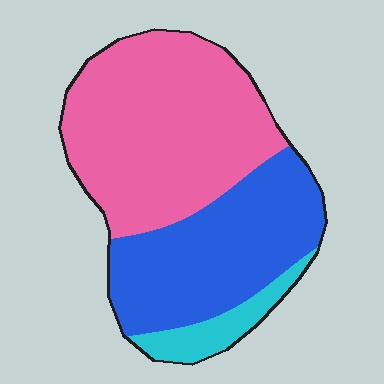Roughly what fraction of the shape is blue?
Blue covers around 40% of the shape.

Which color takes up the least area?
Cyan, at roughly 10%.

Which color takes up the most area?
Pink, at roughly 55%.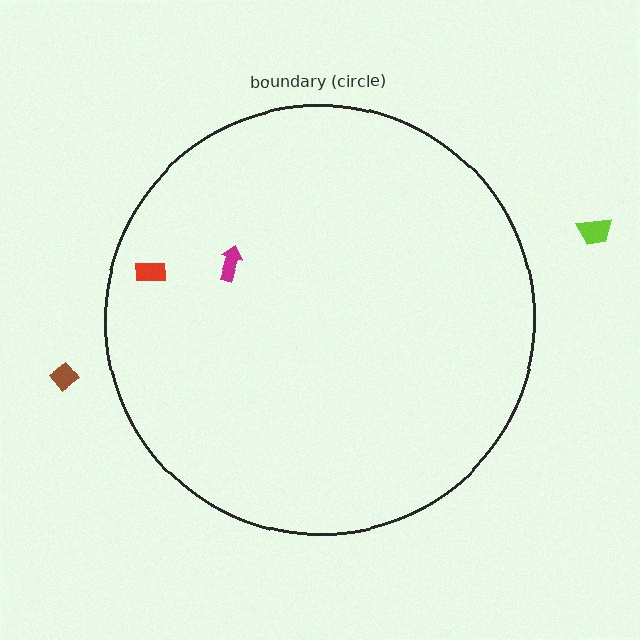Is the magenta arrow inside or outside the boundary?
Inside.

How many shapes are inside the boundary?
2 inside, 2 outside.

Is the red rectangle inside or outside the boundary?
Inside.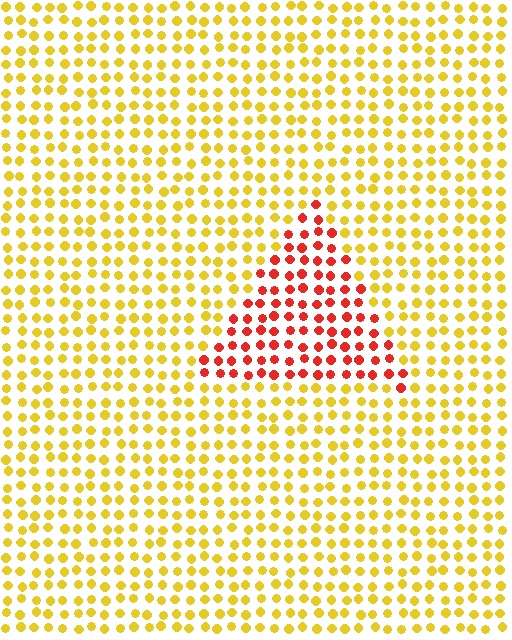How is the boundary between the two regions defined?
The boundary is defined purely by a slight shift in hue (about 51 degrees). Spacing, size, and orientation are identical on both sides.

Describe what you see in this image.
The image is filled with small yellow elements in a uniform arrangement. A triangle-shaped region is visible where the elements are tinted to a slightly different hue, forming a subtle color boundary.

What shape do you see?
I see a triangle.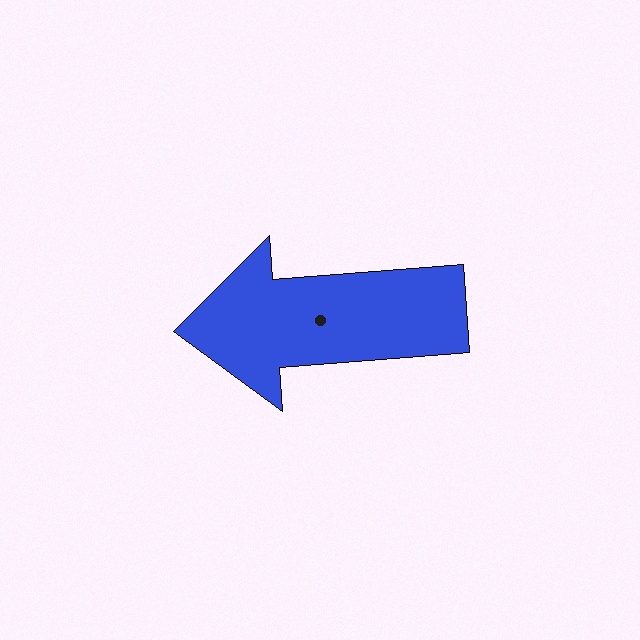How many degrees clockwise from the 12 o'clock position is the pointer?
Approximately 266 degrees.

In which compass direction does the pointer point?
West.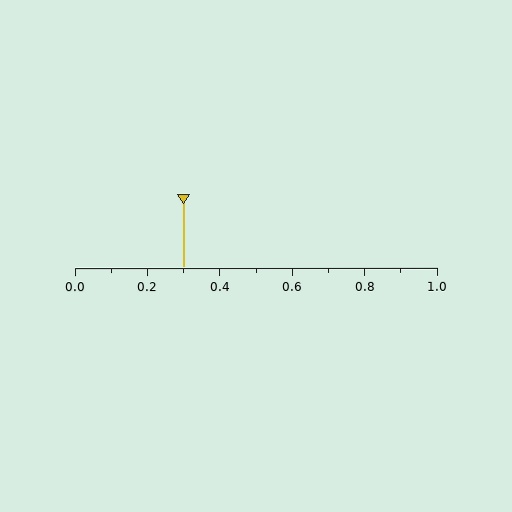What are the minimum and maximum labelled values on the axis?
The axis runs from 0.0 to 1.0.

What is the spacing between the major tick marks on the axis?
The major ticks are spaced 0.2 apart.